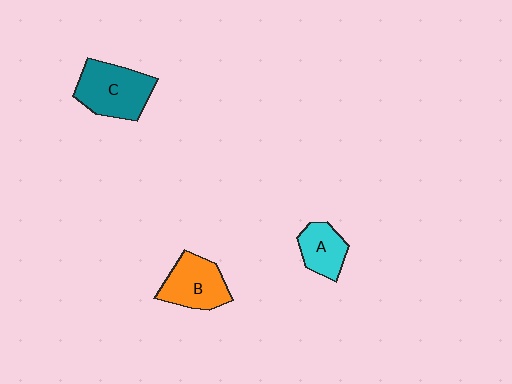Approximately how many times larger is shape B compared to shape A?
Approximately 1.4 times.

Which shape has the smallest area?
Shape A (cyan).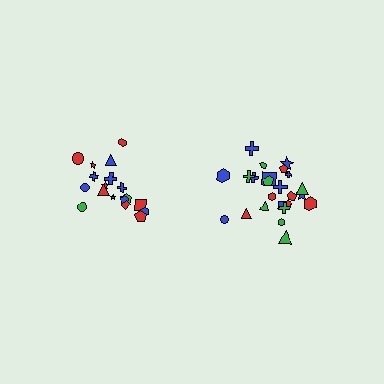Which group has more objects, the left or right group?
The right group.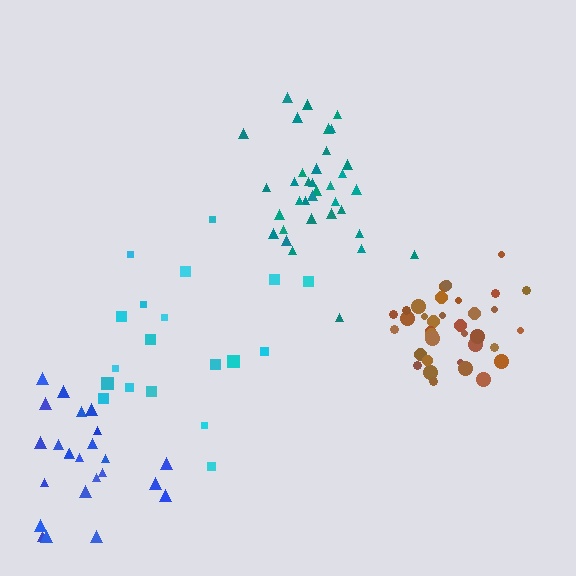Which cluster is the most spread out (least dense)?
Cyan.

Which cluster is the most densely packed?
Brown.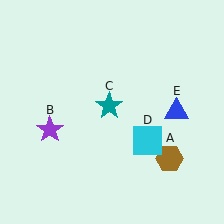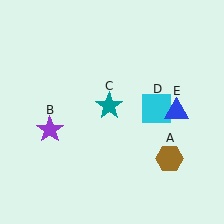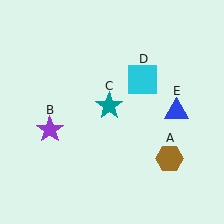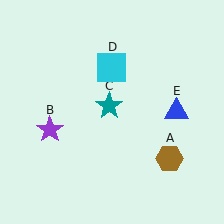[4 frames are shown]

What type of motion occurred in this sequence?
The cyan square (object D) rotated counterclockwise around the center of the scene.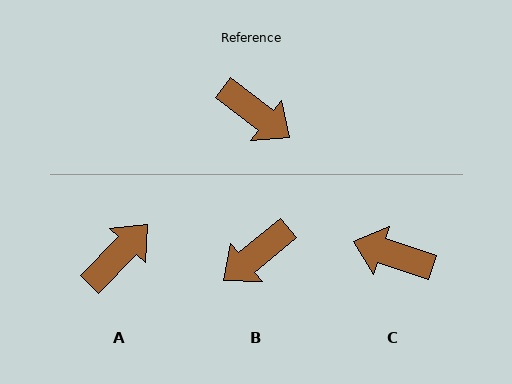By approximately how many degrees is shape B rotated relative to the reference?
Approximately 104 degrees clockwise.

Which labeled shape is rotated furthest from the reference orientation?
C, about 161 degrees away.